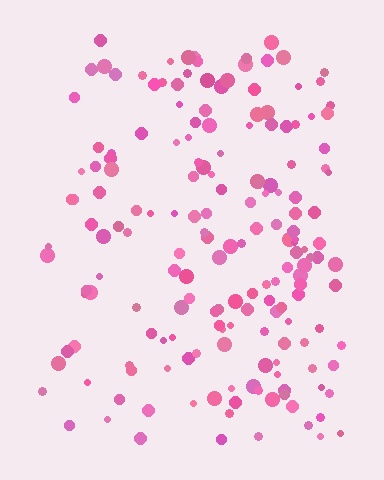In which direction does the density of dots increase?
From left to right, with the right side densest.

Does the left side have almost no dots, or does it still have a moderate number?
Still a moderate number, just noticeably fewer than the right.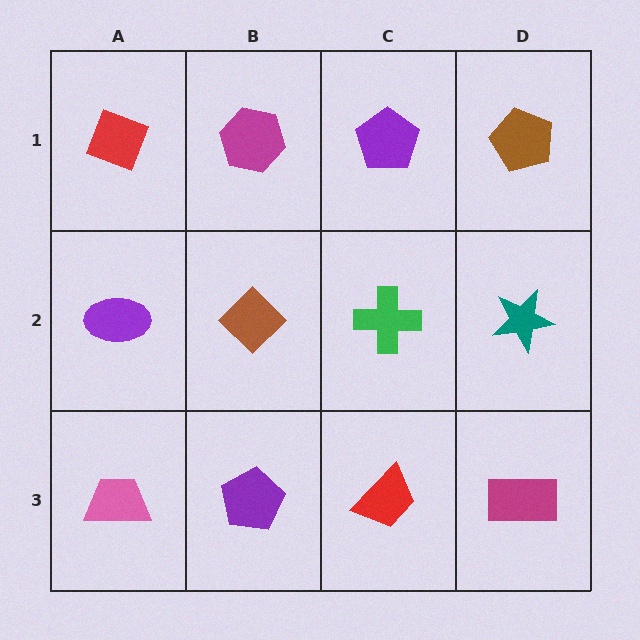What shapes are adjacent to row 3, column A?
A purple ellipse (row 2, column A), a purple pentagon (row 3, column B).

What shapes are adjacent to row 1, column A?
A purple ellipse (row 2, column A), a magenta hexagon (row 1, column B).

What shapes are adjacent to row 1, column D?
A teal star (row 2, column D), a purple pentagon (row 1, column C).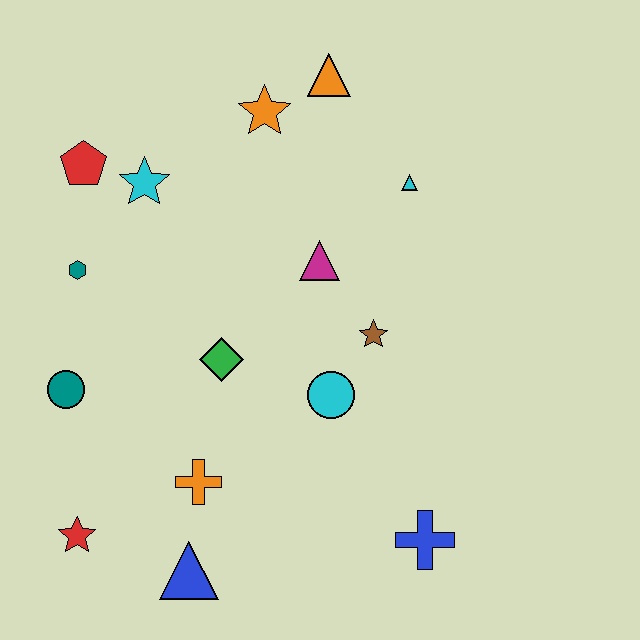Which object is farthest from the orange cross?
The orange triangle is farthest from the orange cross.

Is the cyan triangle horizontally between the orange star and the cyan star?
No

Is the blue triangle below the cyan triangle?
Yes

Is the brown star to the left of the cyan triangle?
Yes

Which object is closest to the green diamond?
The cyan circle is closest to the green diamond.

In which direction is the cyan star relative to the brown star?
The cyan star is to the left of the brown star.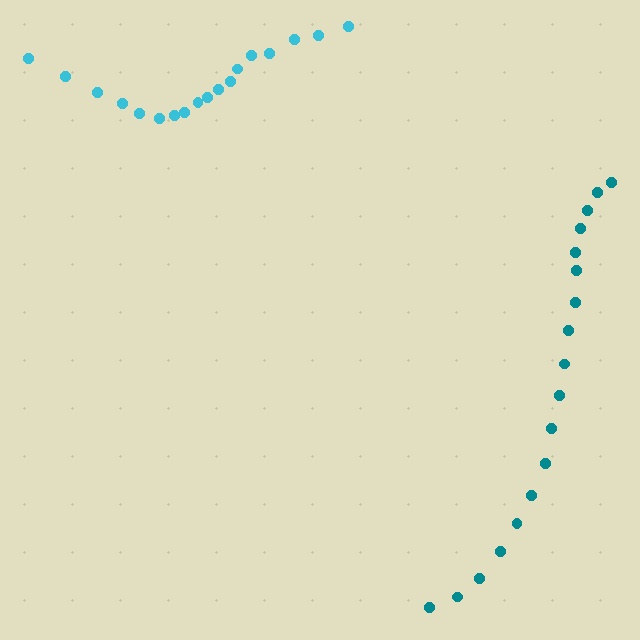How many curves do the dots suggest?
There are 2 distinct paths.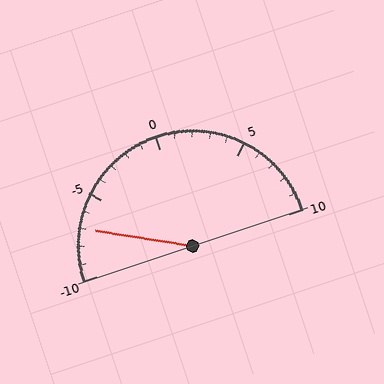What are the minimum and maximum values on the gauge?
The gauge ranges from -10 to 10.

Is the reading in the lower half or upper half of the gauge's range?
The reading is in the lower half of the range (-10 to 10).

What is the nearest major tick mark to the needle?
The nearest major tick mark is -5.